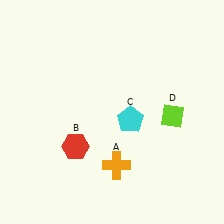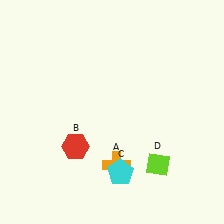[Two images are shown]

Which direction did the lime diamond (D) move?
The lime diamond (D) moved down.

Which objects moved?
The objects that moved are: the cyan pentagon (C), the lime diamond (D).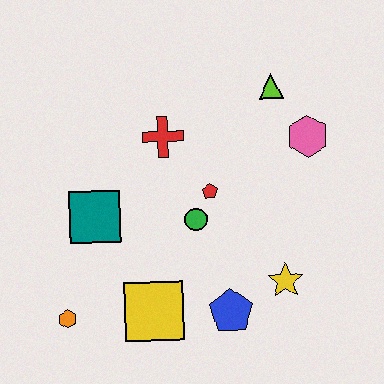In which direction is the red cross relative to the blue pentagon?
The red cross is above the blue pentagon.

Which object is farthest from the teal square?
The pink hexagon is farthest from the teal square.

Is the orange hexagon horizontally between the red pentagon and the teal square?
No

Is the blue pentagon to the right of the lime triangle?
No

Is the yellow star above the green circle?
No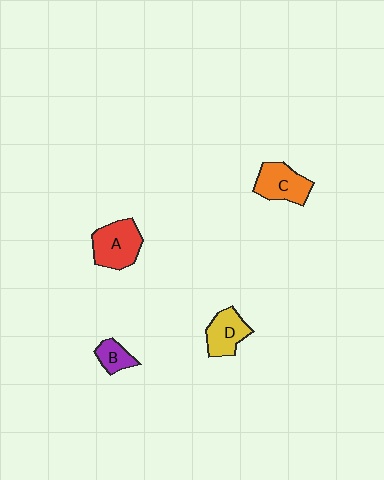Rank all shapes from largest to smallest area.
From largest to smallest: A (red), C (orange), D (yellow), B (purple).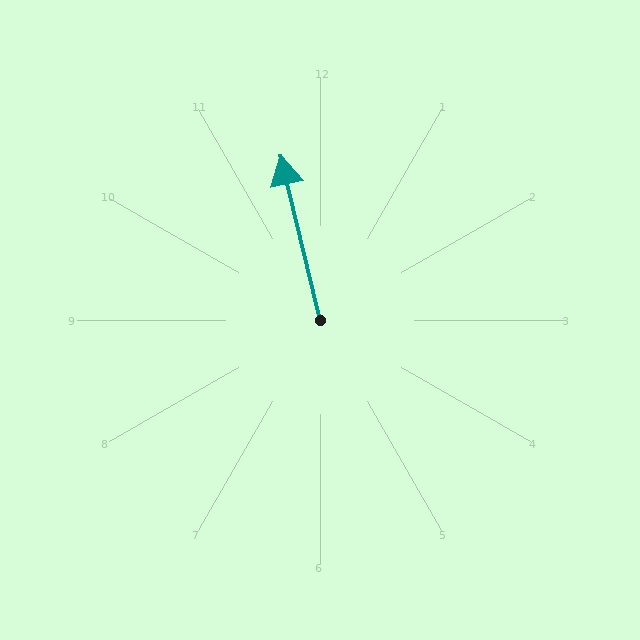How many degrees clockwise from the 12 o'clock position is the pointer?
Approximately 346 degrees.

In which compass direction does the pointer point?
North.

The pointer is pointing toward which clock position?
Roughly 12 o'clock.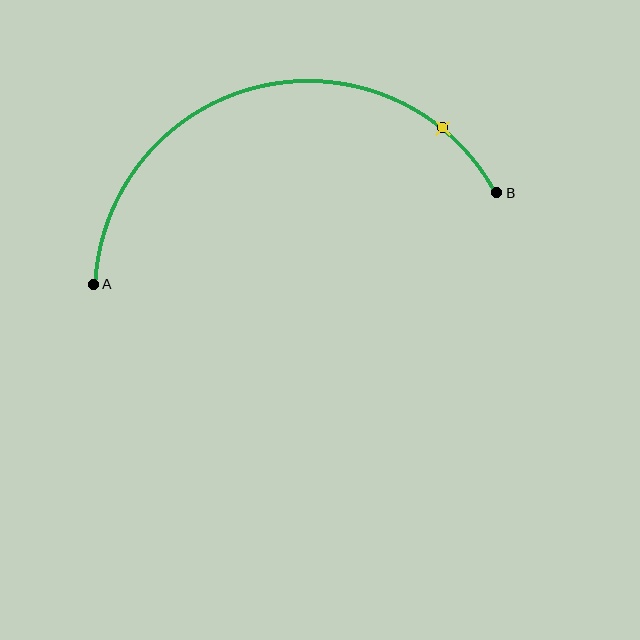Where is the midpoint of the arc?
The arc midpoint is the point on the curve farthest from the straight line joining A and B. It sits above that line.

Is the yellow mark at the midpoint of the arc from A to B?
No. The yellow mark lies on the arc but is closer to endpoint B. The arc midpoint would be at the point on the curve equidistant along the arc from both A and B.